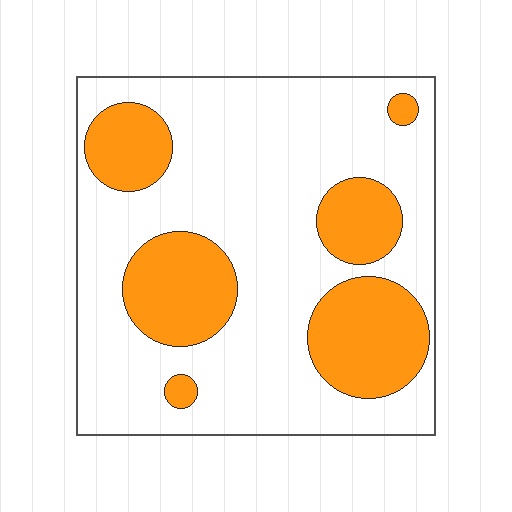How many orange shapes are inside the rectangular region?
6.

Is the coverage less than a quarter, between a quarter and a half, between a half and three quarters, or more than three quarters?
Between a quarter and a half.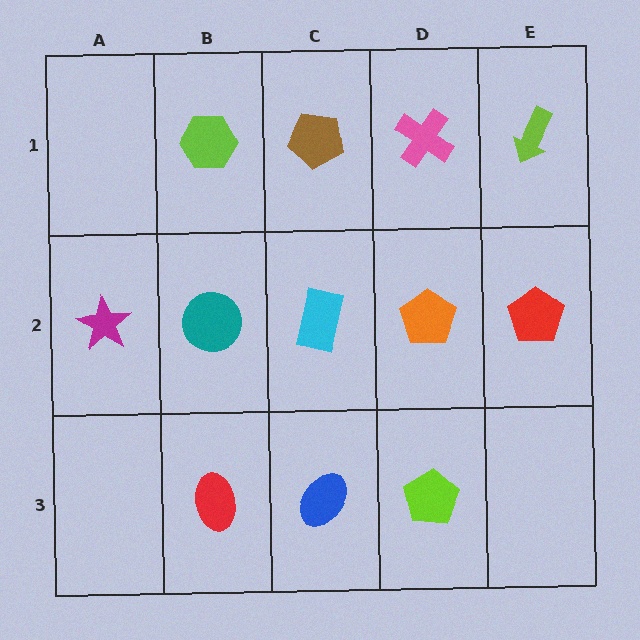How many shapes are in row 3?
3 shapes.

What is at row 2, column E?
A red pentagon.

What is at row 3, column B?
A red ellipse.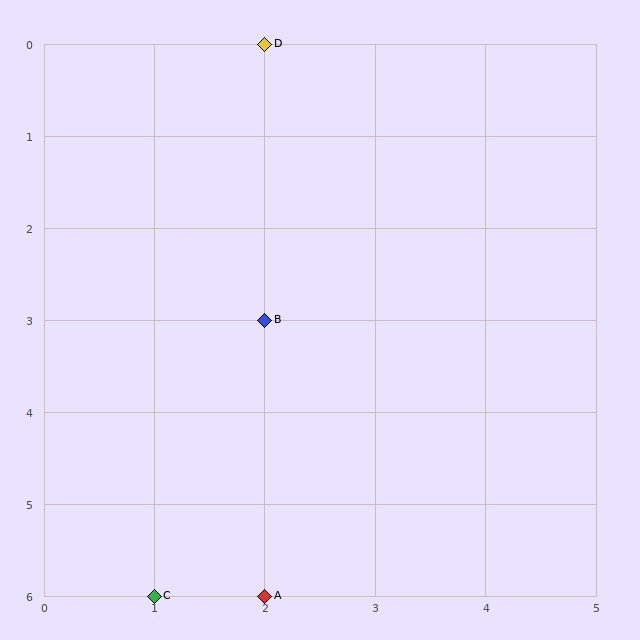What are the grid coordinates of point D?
Point D is at grid coordinates (2, 0).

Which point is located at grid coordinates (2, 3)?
Point B is at (2, 3).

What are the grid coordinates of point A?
Point A is at grid coordinates (2, 6).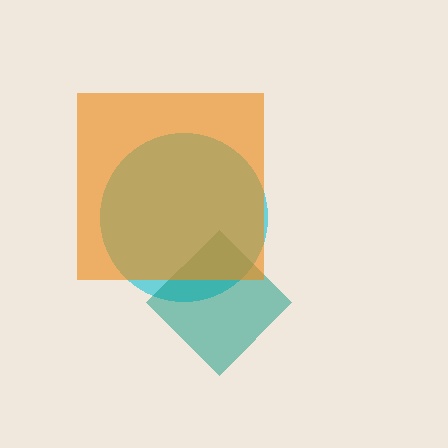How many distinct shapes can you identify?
There are 3 distinct shapes: a cyan circle, a teal diamond, an orange square.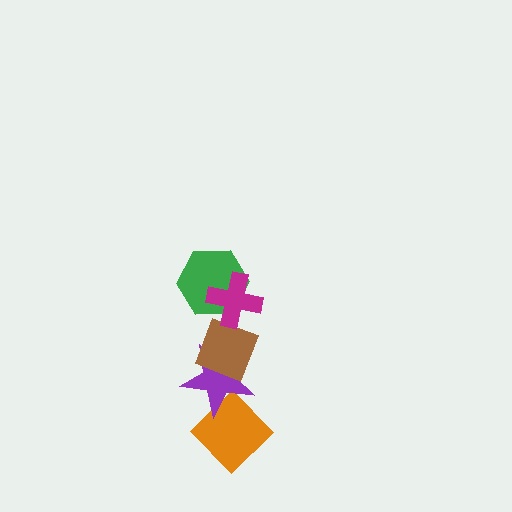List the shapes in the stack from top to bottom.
From top to bottom: the magenta cross, the green hexagon, the brown diamond, the purple star, the orange diamond.